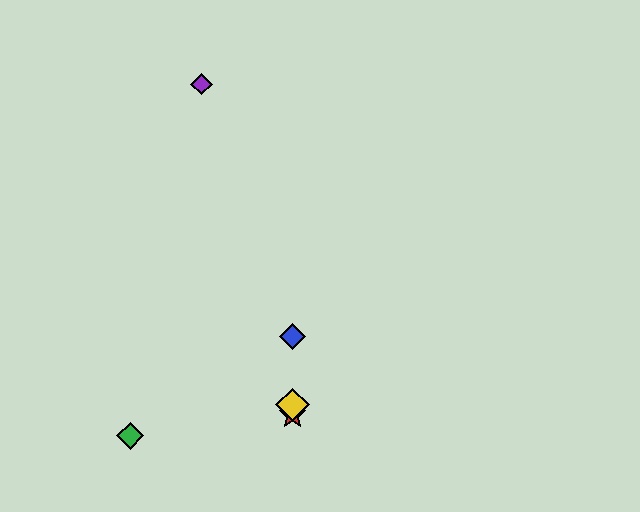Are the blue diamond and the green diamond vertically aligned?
No, the blue diamond is at x≈293 and the green diamond is at x≈130.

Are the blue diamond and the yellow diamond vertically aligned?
Yes, both are at x≈293.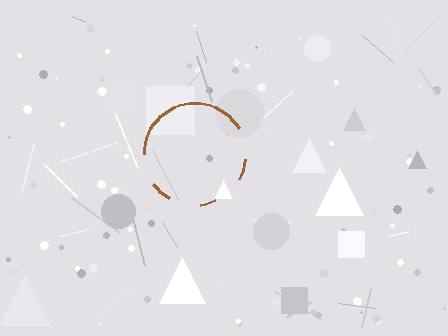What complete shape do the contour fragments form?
The contour fragments form a circle.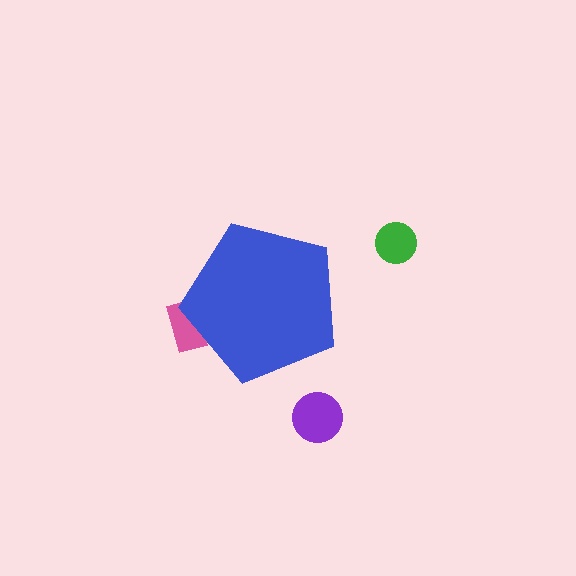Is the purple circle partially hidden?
No, the purple circle is fully visible.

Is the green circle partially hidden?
No, the green circle is fully visible.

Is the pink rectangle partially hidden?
Yes, the pink rectangle is partially hidden behind the blue pentagon.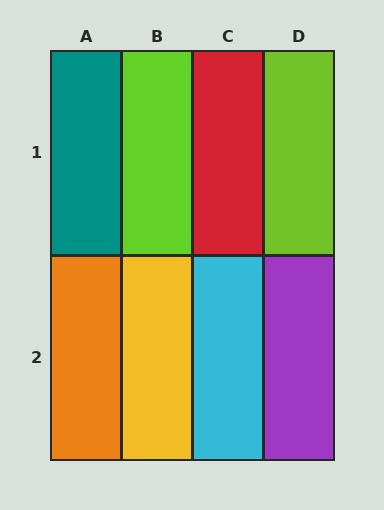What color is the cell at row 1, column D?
Lime.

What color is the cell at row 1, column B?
Lime.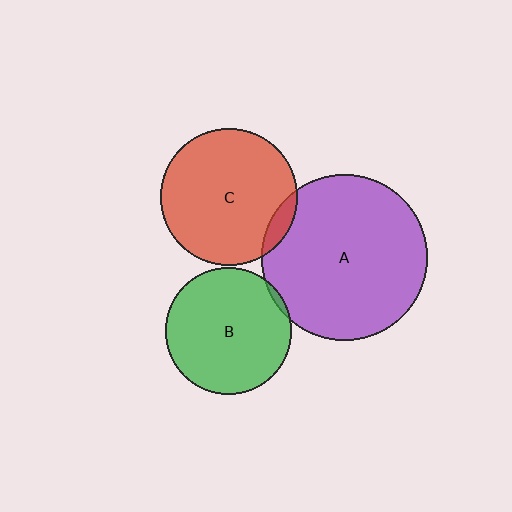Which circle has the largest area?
Circle A (purple).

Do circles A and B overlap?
Yes.